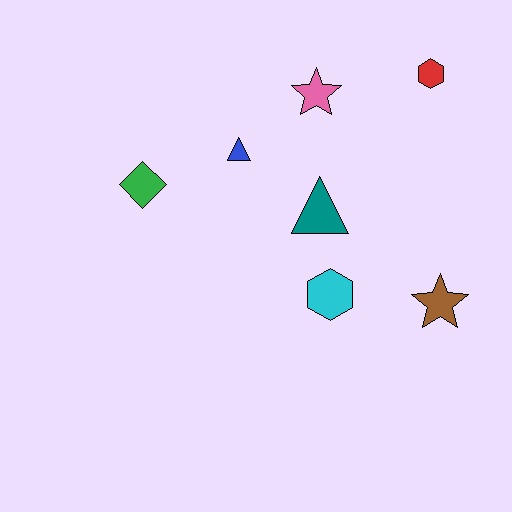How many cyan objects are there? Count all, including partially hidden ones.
There is 1 cyan object.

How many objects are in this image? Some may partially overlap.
There are 7 objects.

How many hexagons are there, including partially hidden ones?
There are 2 hexagons.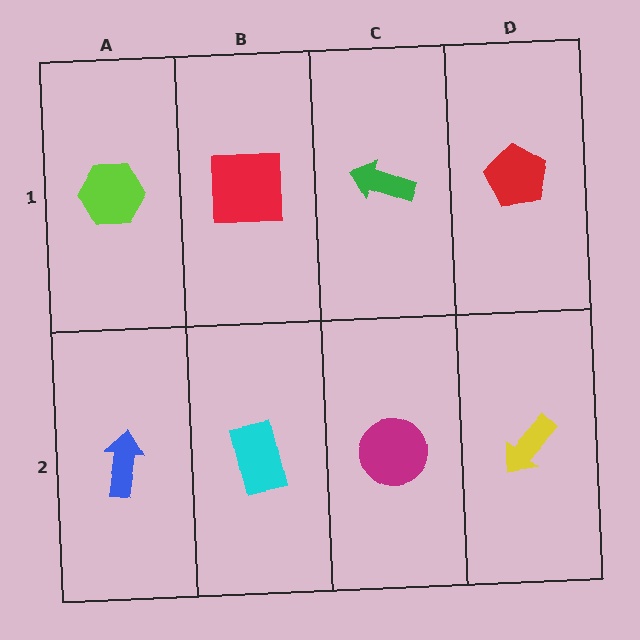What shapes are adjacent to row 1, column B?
A cyan rectangle (row 2, column B), a lime hexagon (row 1, column A), a green arrow (row 1, column C).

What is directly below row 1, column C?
A magenta circle.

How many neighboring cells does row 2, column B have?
3.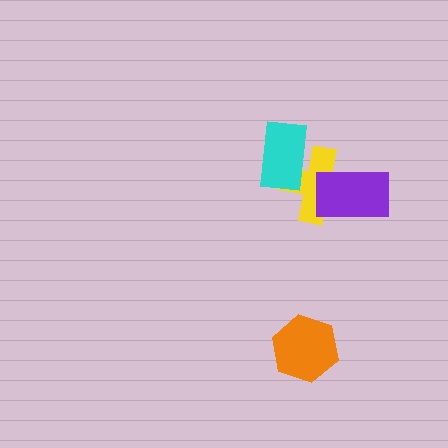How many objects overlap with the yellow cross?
2 objects overlap with the yellow cross.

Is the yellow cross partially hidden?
Yes, it is partially covered by another shape.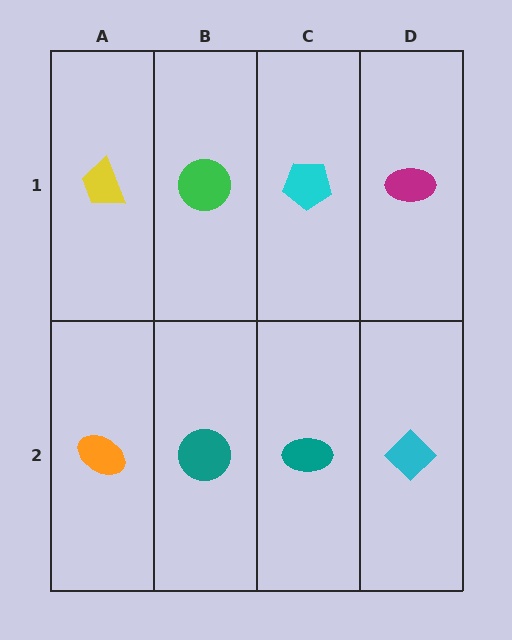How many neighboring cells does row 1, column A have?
2.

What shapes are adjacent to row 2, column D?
A magenta ellipse (row 1, column D), a teal ellipse (row 2, column C).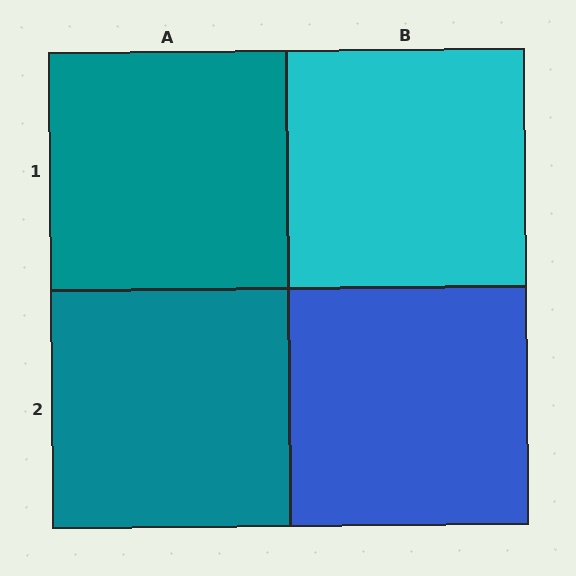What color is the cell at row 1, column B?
Cyan.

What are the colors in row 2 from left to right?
Teal, blue.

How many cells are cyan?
1 cell is cyan.